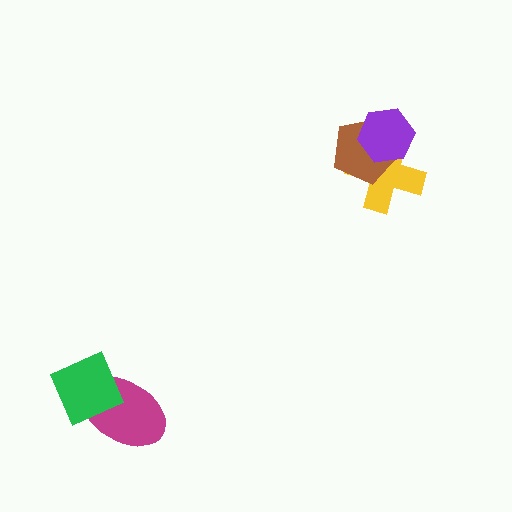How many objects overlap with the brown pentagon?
2 objects overlap with the brown pentagon.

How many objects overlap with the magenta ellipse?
1 object overlaps with the magenta ellipse.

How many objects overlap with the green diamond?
1 object overlaps with the green diamond.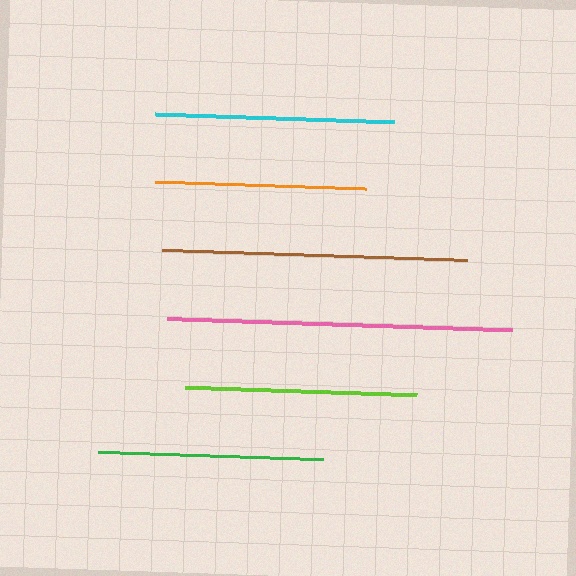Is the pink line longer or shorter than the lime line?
The pink line is longer than the lime line.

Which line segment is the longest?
The pink line is the longest at approximately 346 pixels.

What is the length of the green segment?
The green segment is approximately 225 pixels long.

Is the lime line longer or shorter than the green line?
The lime line is longer than the green line.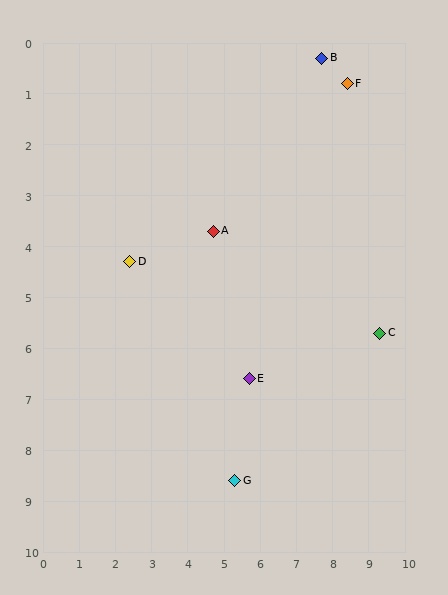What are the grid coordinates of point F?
Point F is at approximately (8.4, 0.8).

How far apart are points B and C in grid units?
Points B and C are about 5.6 grid units apart.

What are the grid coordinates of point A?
Point A is at approximately (4.7, 3.7).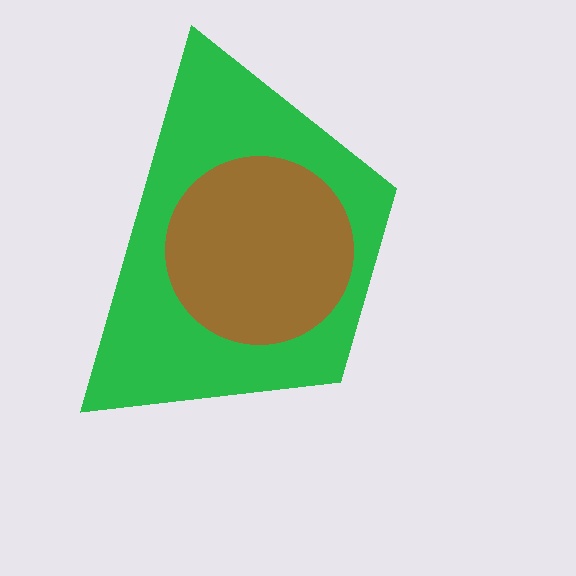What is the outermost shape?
The green trapezoid.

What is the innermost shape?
The brown circle.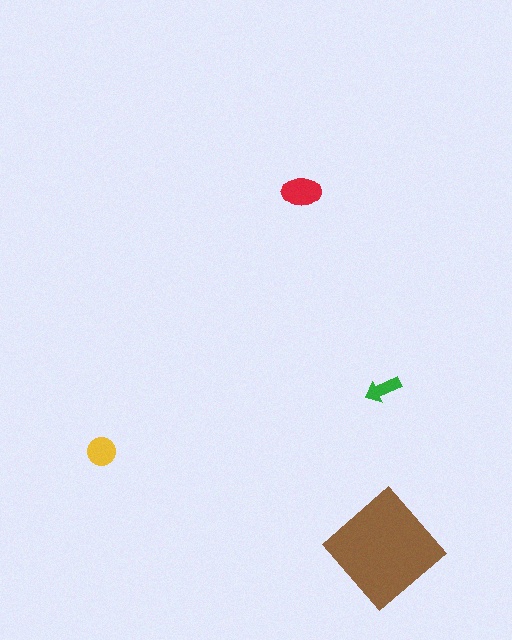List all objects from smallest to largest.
The green arrow, the yellow circle, the red ellipse, the brown diamond.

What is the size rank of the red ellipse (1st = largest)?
2nd.